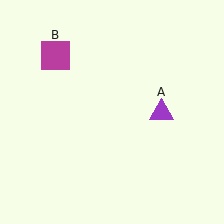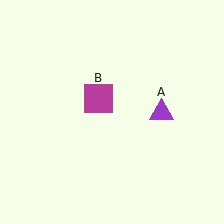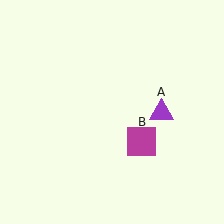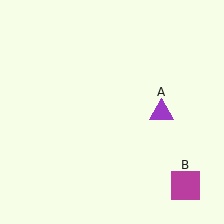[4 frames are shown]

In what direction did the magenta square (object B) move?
The magenta square (object B) moved down and to the right.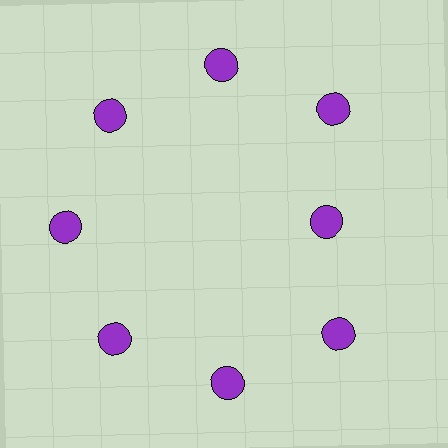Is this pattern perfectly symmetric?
No. The 8 purple circles are arranged in a ring, but one element near the 3 o'clock position is pulled inward toward the center, breaking the 8-fold rotational symmetry.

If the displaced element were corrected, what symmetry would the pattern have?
It would have 8-fold rotational symmetry — the pattern would map onto itself every 45 degrees.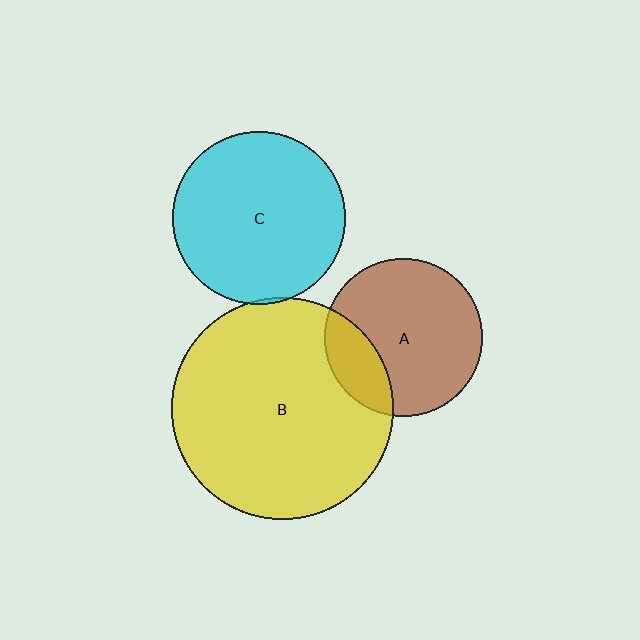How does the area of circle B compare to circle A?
Approximately 2.0 times.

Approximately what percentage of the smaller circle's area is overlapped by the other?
Approximately 5%.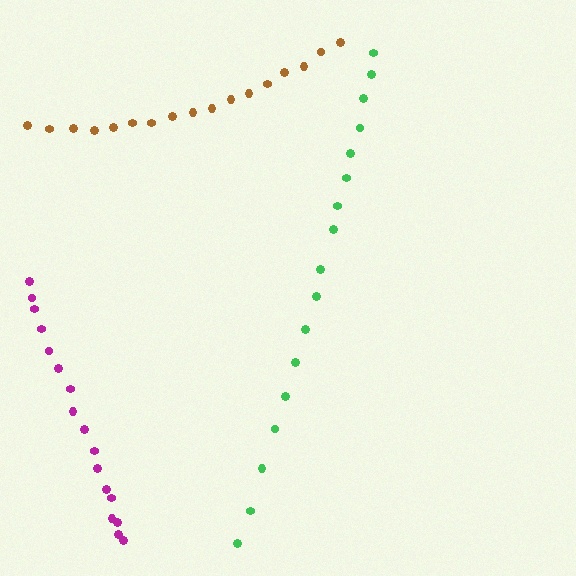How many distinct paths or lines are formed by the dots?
There are 3 distinct paths.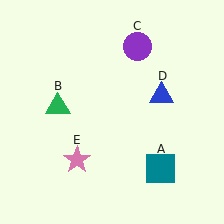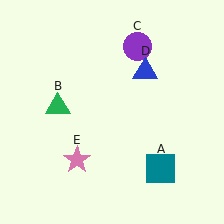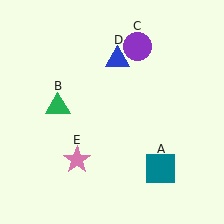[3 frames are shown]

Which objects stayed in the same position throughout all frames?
Teal square (object A) and green triangle (object B) and purple circle (object C) and pink star (object E) remained stationary.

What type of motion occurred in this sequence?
The blue triangle (object D) rotated counterclockwise around the center of the scene.